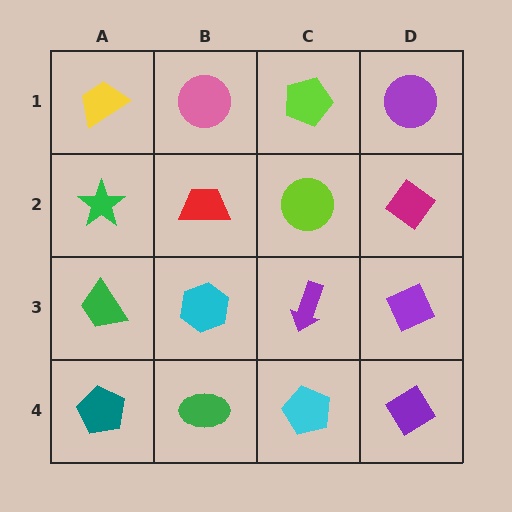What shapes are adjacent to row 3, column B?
A red trapezoid (row 2, column B), a green ellipse (row 4, column B), a green trapezoid (row 3, column A), a purple arrow (row 3, column C).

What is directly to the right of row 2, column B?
A lime circle.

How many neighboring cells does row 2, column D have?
3.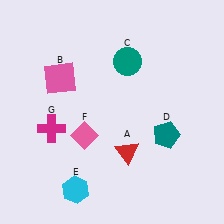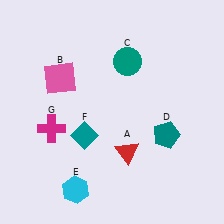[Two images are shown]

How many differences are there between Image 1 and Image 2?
There is 1 difference between the two images.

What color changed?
The diamond (F) changed from pink in Image 1 to teal in Image 2.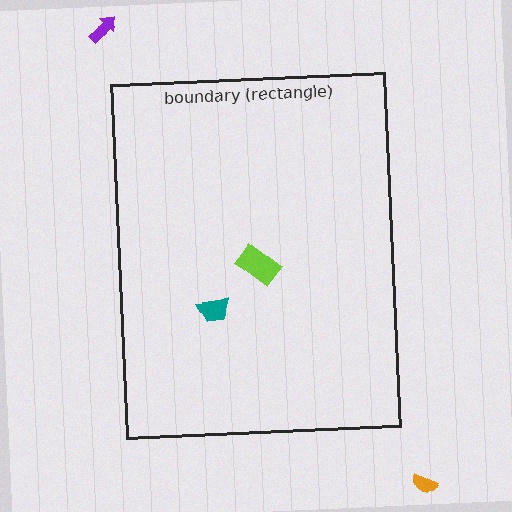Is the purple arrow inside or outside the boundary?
Outside.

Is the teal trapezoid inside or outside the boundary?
Inside.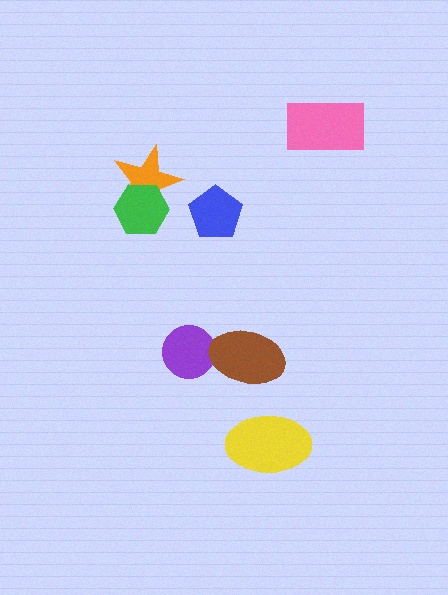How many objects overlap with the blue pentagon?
0 objects overlap with the blue pentagon.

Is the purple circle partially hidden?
Yes, it is partially covered by another shape.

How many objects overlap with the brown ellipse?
1 object overlaps with the brown ellipse.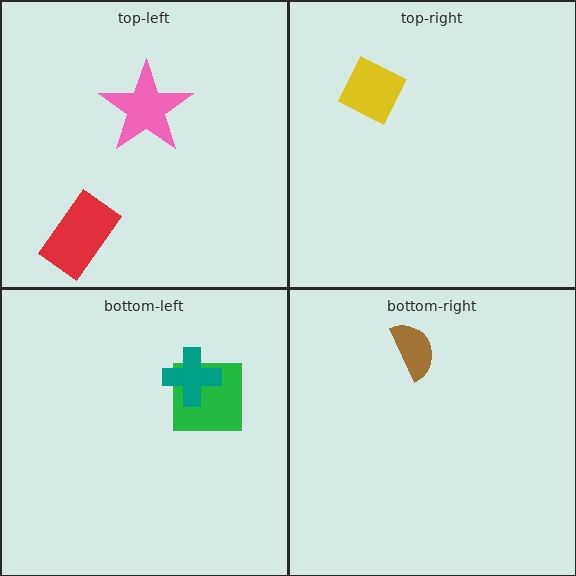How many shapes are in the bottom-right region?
1.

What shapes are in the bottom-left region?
The green square, the teal cross.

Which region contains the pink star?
The top-left region.